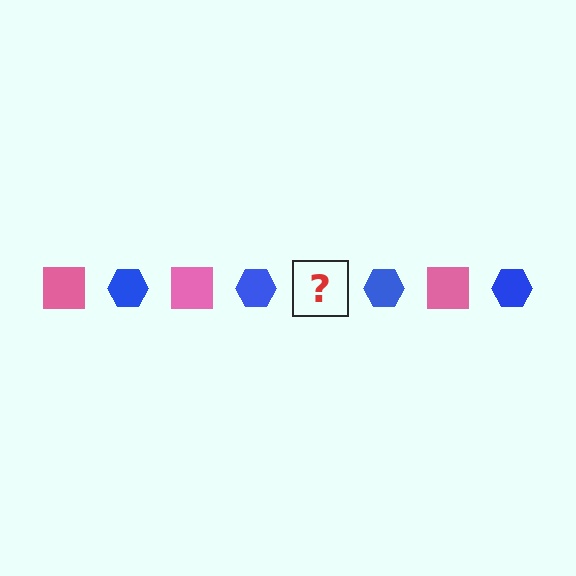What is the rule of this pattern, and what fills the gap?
The rule is that the pattern alternates between pink square and blue hexagon. The gap should be filled with a pink square.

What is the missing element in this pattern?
The missing element is a pink square.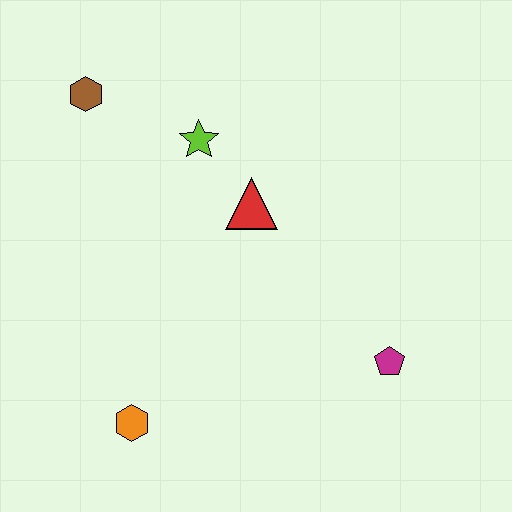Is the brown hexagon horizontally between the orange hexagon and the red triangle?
No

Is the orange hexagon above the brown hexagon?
No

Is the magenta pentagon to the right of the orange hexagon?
Yes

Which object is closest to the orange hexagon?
The red triangle is closest to the orange hexagon.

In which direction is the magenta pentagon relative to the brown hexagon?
The magenta pentagon is to the right of the brown hexagon.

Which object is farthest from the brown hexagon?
The magenta pentagon is farthest from the brown hexagon.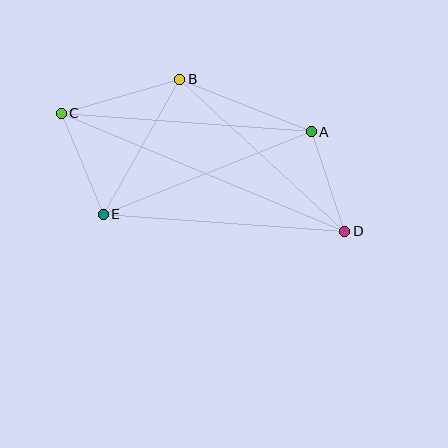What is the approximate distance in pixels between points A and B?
The distance between A and B is approximately 142 pixels.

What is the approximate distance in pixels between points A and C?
The distance between A and C is approximately 251 pixels.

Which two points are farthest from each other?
Points C and D are farthest from each other.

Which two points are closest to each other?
Points A and D are closest to each other.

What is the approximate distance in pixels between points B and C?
The distance between B and C is approximately 123 pixels.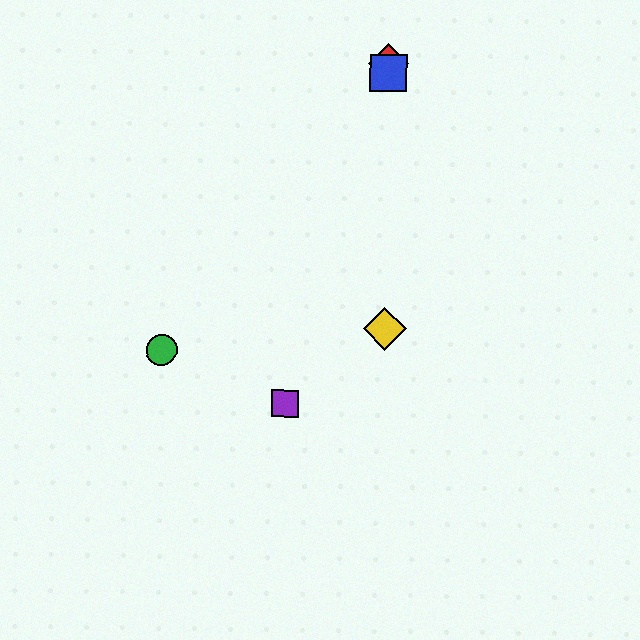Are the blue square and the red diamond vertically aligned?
Yes, both are at x≈388.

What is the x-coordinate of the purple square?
The purple square is at x≈285.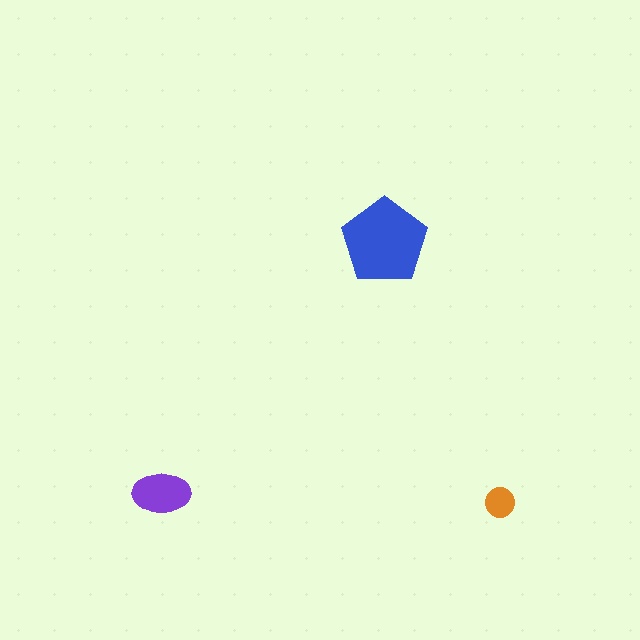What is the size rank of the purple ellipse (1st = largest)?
2nd.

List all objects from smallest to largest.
The orange circle, the purple ellipse, the blue pentagon.